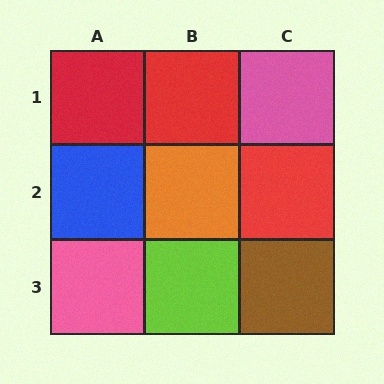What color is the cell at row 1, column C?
Pink.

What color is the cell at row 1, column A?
Red.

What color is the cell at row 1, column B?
Red.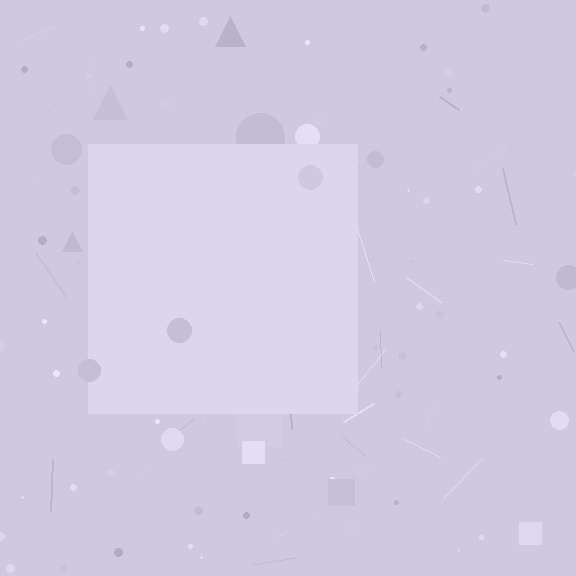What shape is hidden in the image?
A square is hidden in the image.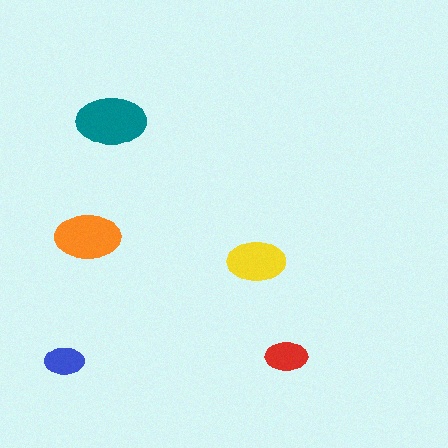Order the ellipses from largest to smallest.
the teal one, the orange one, the yellow one, the red one, the blue one.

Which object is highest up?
The teal ellipse is topmost.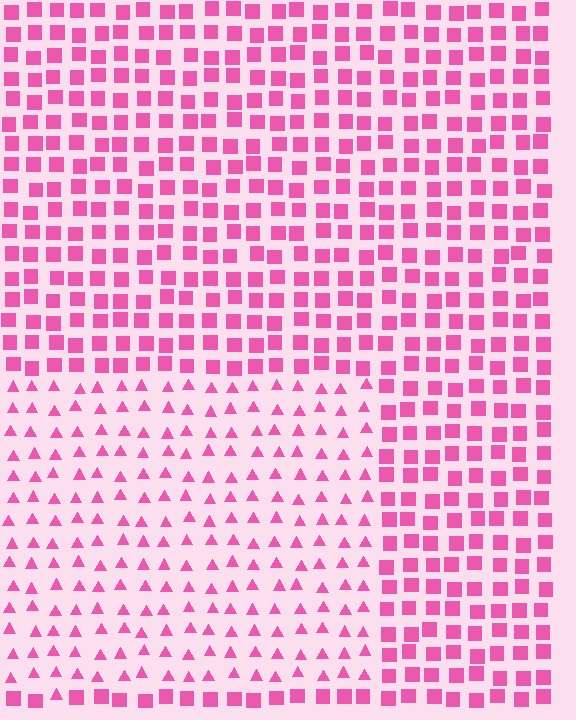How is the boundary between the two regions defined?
The boundary is defined by a change in element shape: triangles inside vs. squares outside. All elements share the same color and spacing.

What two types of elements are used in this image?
The image uses triangles inside the rectangle region and squares outside it.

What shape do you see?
I see a rectangle.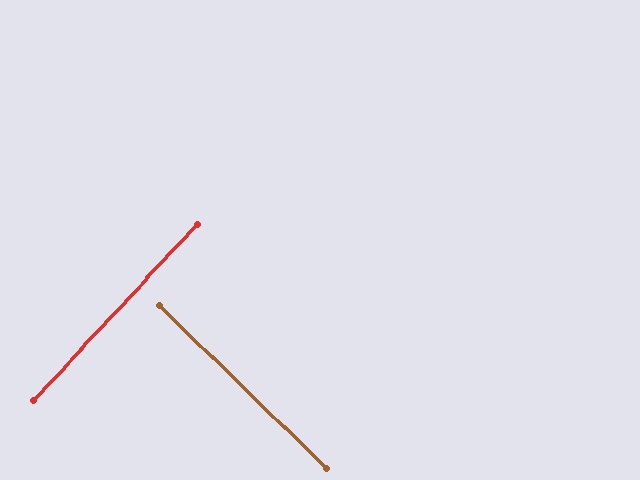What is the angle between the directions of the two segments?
Approximately 88 degrees.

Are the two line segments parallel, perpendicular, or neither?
Perpendicular — they meet at approximately 88°.